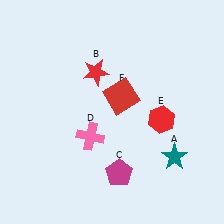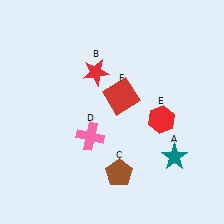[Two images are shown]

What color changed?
The pentagon (C) changed from magenta in Image 1 to brown in Image 2.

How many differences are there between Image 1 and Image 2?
There is 1 difference between the two images.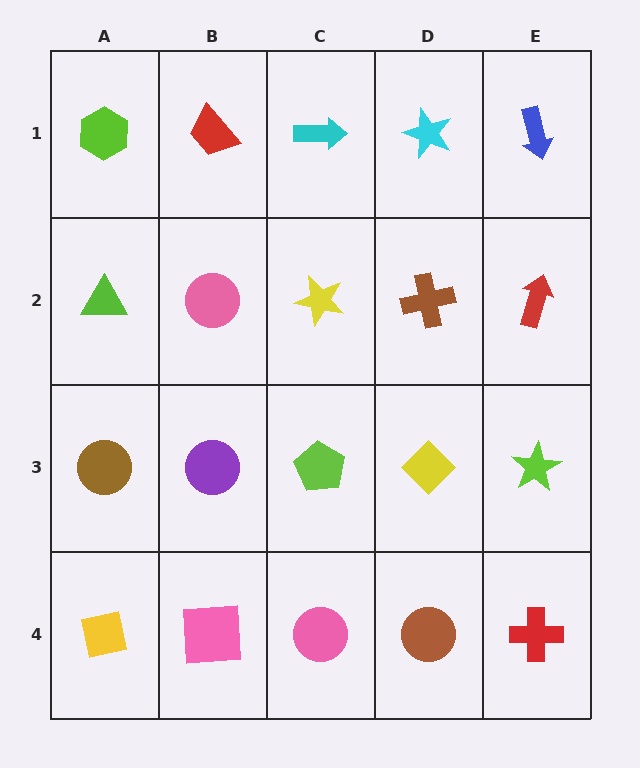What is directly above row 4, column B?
A purple circle.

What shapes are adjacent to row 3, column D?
A brown cross (row 2, column D), a brown circle (row 4, column D), a lime pentagon (row 3, column C), a lime star (row 3, column E).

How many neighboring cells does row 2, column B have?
4.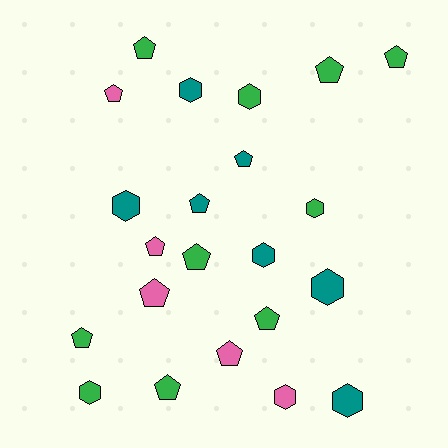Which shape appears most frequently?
Pentagon, with 13 objects.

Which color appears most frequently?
Green, with 10 objects.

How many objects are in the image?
There are 22 objects.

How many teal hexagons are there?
There are 5 teal hexagons.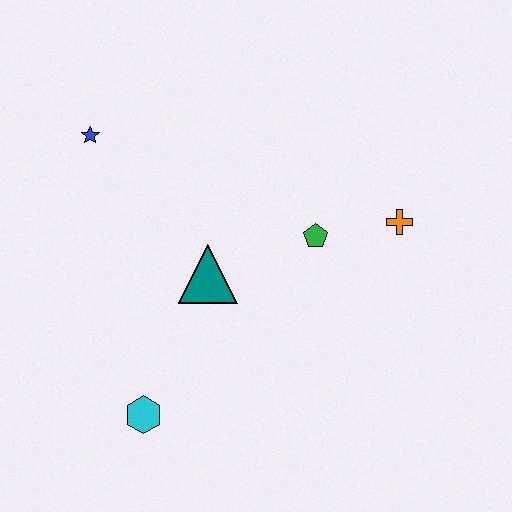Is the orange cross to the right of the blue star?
Yes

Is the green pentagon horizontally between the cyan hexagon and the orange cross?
Yes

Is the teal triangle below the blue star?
Yes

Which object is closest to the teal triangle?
The green pentagon is closest to the teal triangle.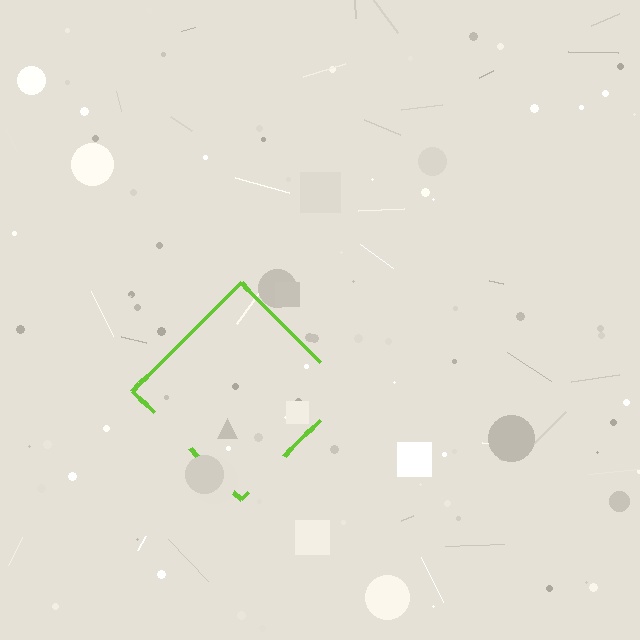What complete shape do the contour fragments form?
The contour fragments form a diamond.